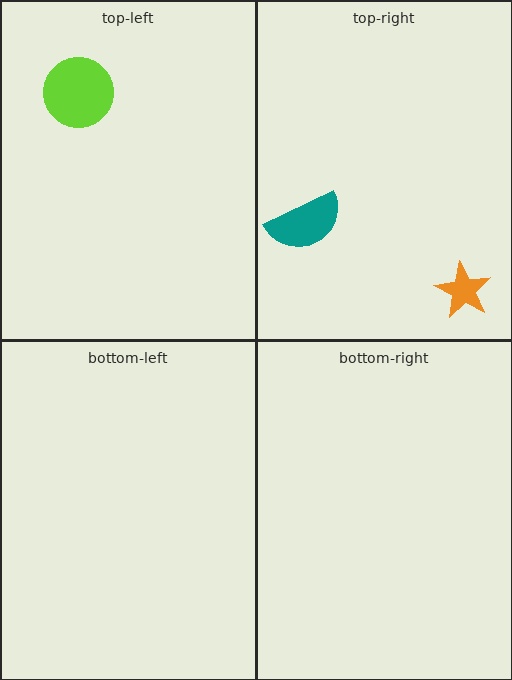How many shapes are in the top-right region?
2.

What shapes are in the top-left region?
The lime circle.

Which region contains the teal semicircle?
The top-right region.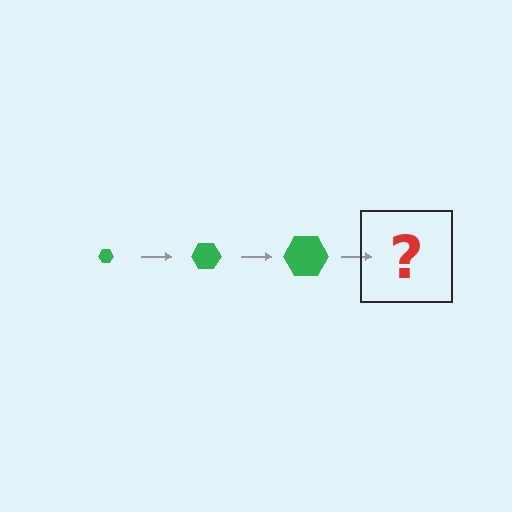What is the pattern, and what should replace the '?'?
The pattern is that the hexagon gets progressively larger each step. The '?' should be a green hexagon, larger than the previous one.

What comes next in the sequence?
The next element should be a green hexagon, larger than the previous one.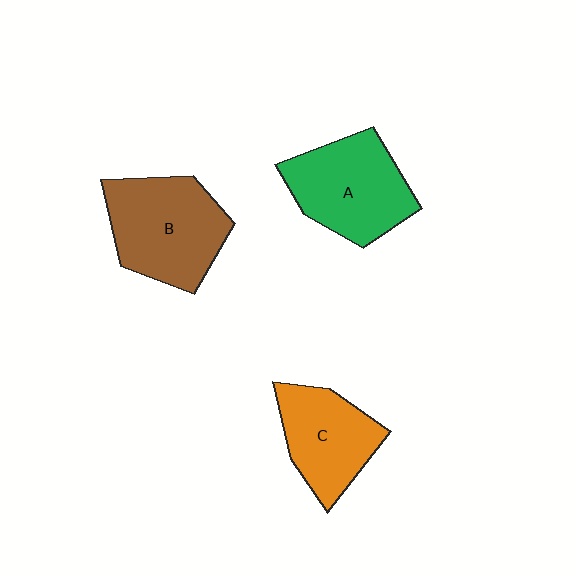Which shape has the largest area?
Shape B (brown).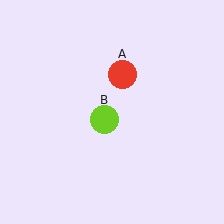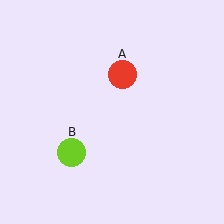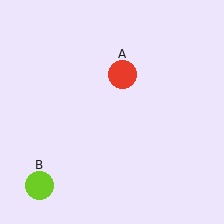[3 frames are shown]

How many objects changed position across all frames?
1 object changed position: lime circle (object B).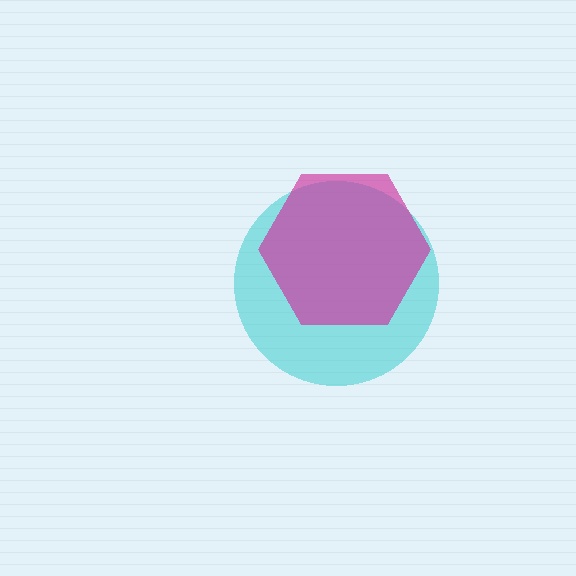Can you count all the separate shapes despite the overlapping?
Yes, there are 2 separate shapes.